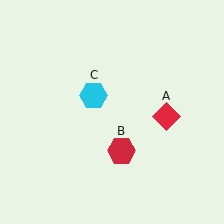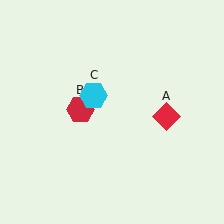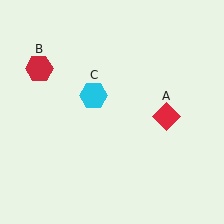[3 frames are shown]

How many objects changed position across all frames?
1 object changed position: red hexagon (object B).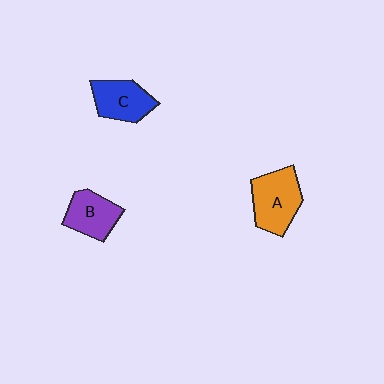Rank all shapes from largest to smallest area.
From largest to smallest: A (orange), C (blue), B (purple).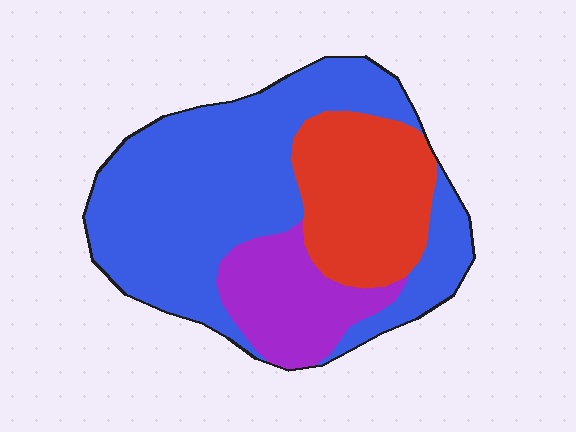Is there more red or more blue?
Blue.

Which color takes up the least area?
Purple, at roughly 15%.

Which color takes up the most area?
Blue, at roughly 60%.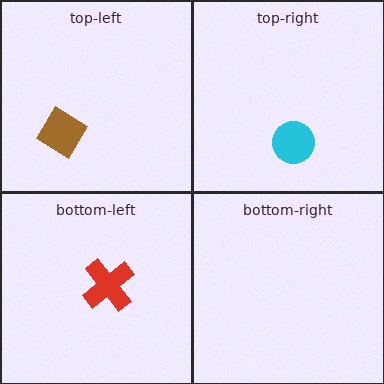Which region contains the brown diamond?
The top-left region.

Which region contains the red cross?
The bottom-left region.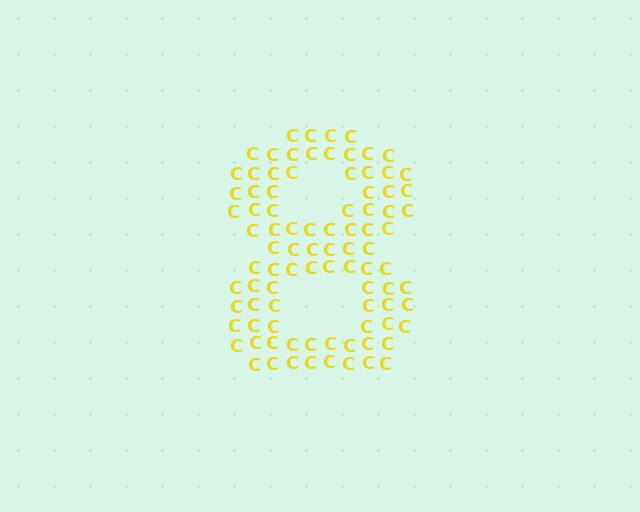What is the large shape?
The large shape is the digit 8.